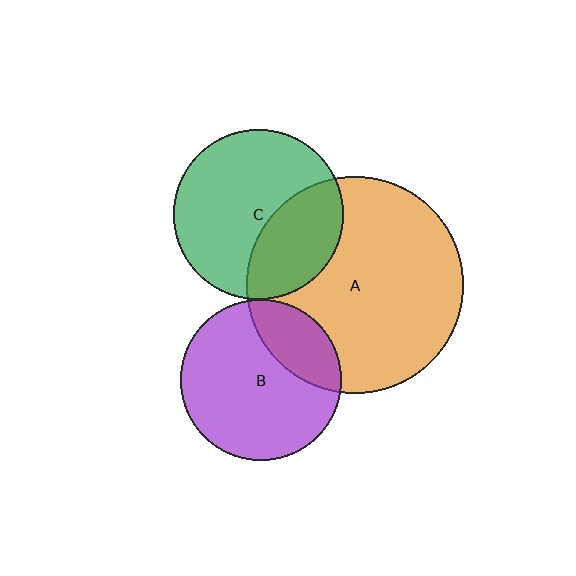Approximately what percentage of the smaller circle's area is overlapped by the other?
Approximately 25%.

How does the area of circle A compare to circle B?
Approximately 1.8 times.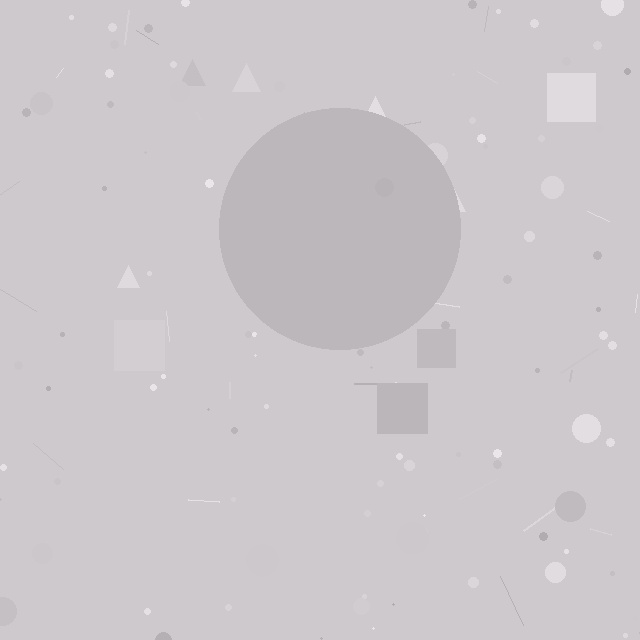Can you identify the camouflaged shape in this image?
The camouflaged shape is a circle.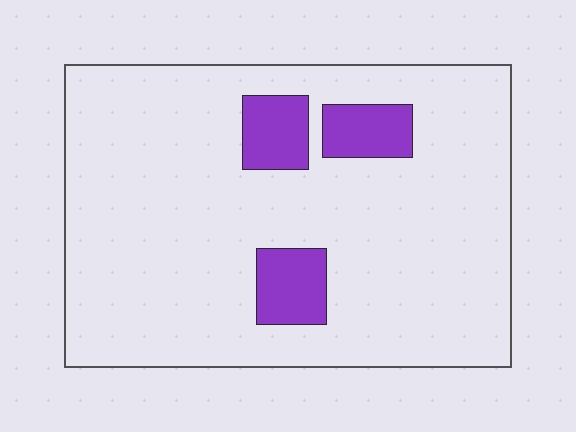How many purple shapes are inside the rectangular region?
3.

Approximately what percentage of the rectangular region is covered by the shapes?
Approximately 10%.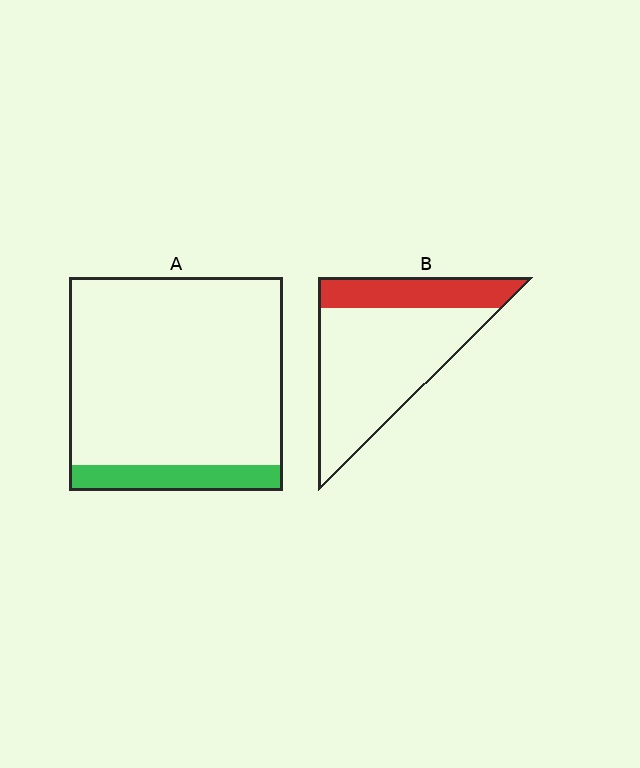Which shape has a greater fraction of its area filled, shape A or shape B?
Shape B.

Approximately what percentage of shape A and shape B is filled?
A is approximately 10% and B is approximately 25%.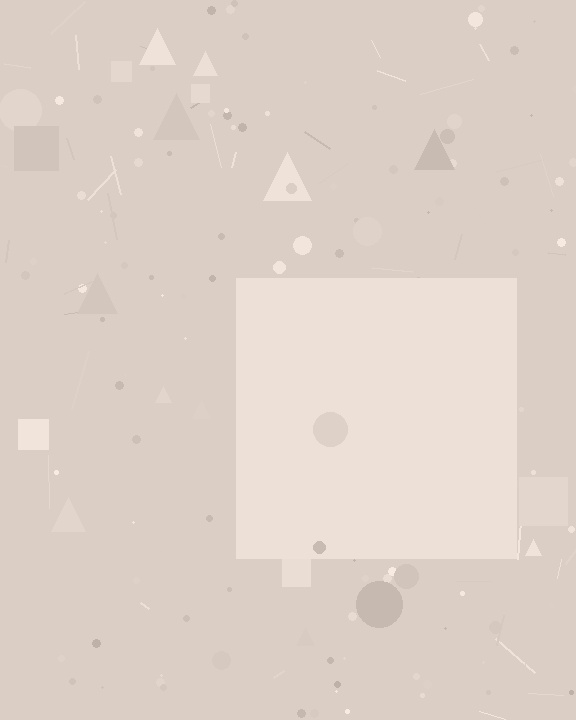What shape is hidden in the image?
A square is hidden in the image.